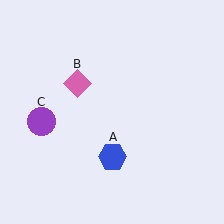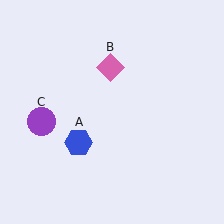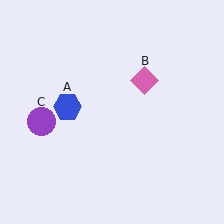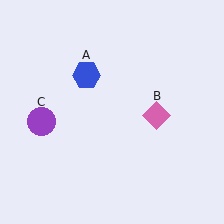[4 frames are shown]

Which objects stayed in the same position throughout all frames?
Purple circle (object C) remained stationary.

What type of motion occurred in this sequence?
The blue hexagon (object A), pink diamond (object B) rotated clockwise around the center of the scene.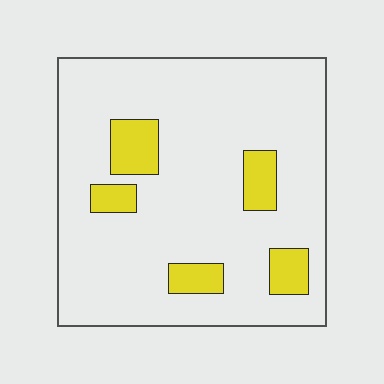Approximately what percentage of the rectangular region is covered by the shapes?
Approximately 15%.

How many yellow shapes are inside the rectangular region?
5.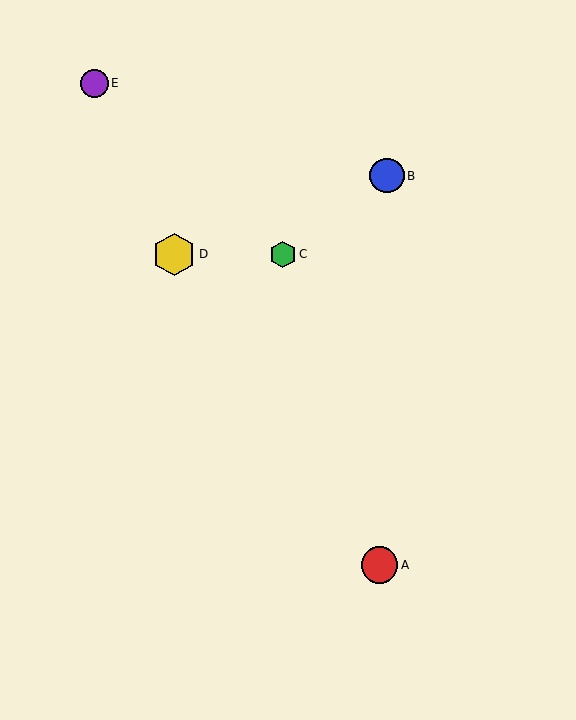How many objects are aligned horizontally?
2 objects (C, D) are aligned horizontally.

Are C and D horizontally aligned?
Yes, both are at y≈255.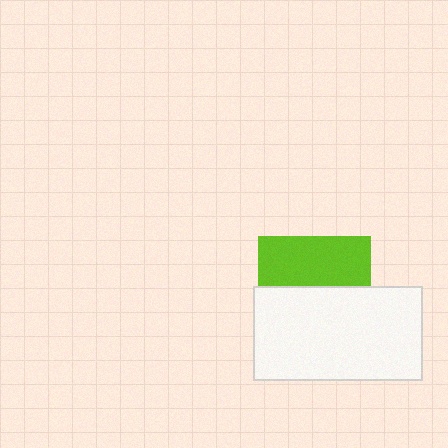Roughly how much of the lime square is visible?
A small part of it is visible (roughly 44%).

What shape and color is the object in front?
The object in front is a white rectangle.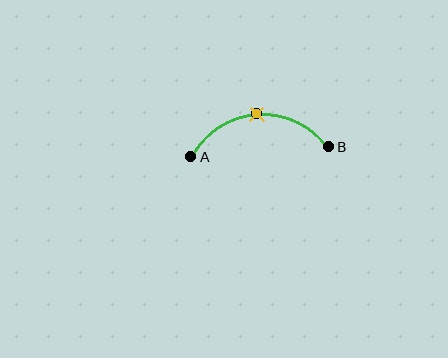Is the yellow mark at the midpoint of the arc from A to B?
Yes. The yellow mark lies on the arc at equal arc-length from both A and B — it is the arc midpoint.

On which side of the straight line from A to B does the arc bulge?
The arc bulges above the straight line connecting A and B.